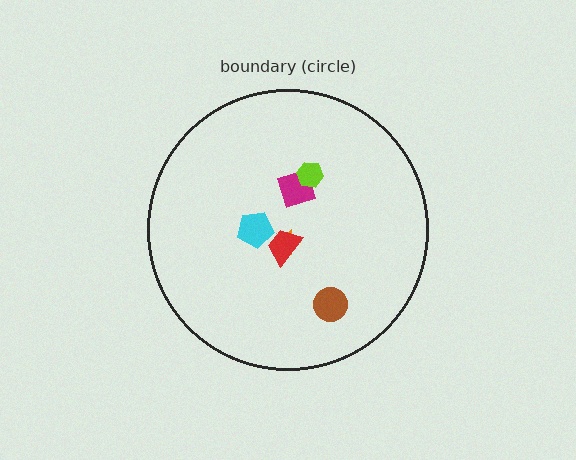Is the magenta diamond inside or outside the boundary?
Inside.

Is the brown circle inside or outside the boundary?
Inside.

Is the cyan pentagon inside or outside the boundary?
Inside.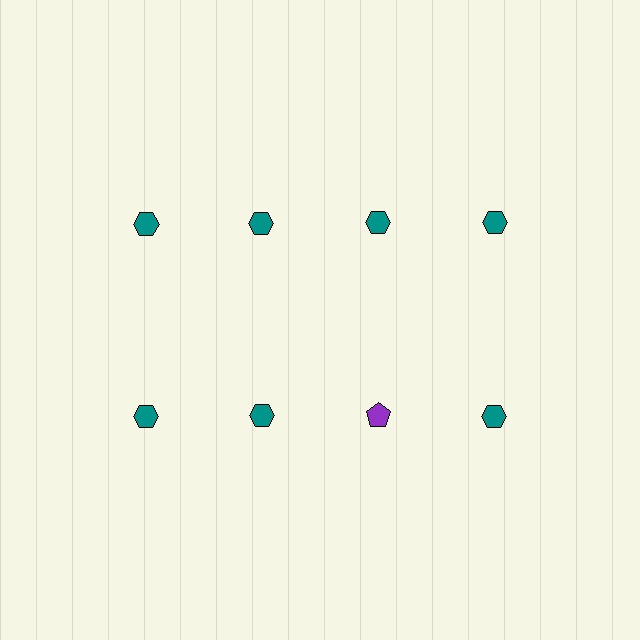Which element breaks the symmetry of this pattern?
The purple pentagon in the second row, center column breaks the symmetry. All other shapes are teal hexagons.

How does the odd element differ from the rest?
It differs in both color (purple instead of teal) and shape (pentagon instead of hexagon).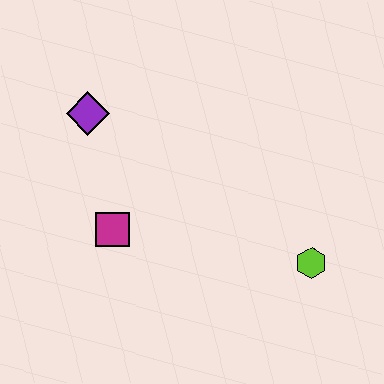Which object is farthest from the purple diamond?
The lime hexagon is farthest from the purple diamond.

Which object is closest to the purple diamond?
The magenta square is closest to the purple diamond.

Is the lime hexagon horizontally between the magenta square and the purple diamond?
No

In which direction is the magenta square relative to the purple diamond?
The magenta square is below the purple diamond.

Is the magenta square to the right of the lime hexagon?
No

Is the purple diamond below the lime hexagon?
No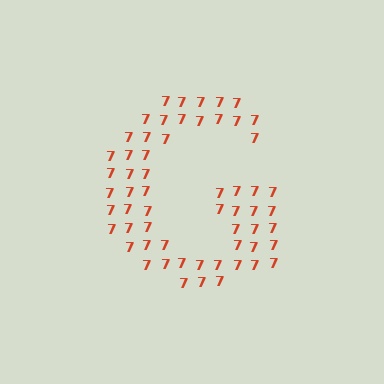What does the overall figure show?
The overall figure shows the letter G.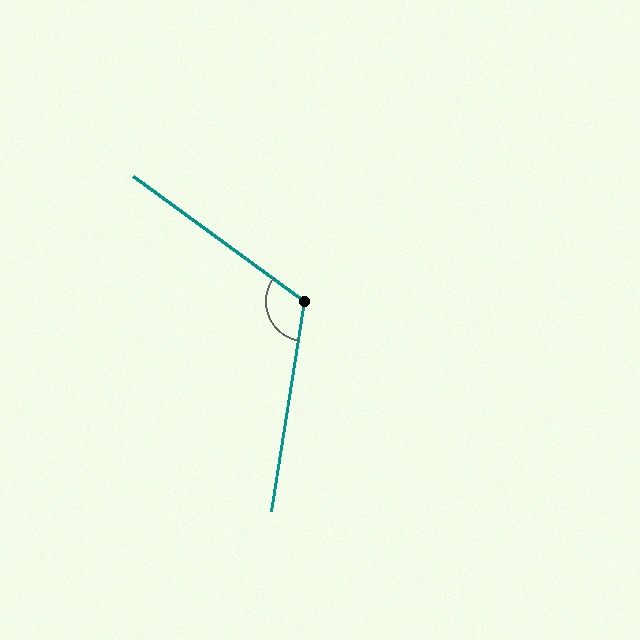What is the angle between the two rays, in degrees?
Approximately 117 degrees.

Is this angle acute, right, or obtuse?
It is obtuse.